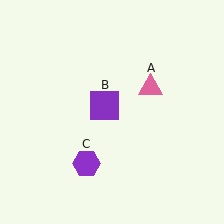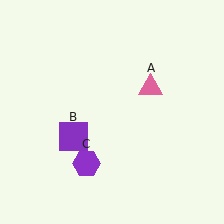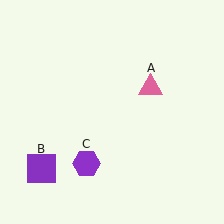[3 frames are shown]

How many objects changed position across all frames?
1 object changed position: purple square (object B).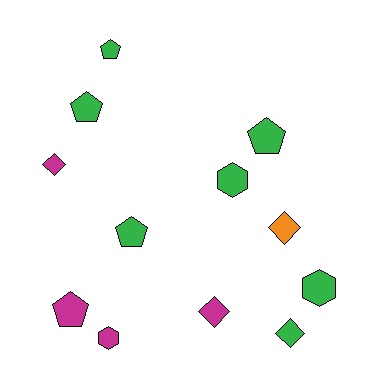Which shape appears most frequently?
Pentagon, with 5 objects.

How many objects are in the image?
There are 12 objects.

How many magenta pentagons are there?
There is 1 magenta pentagon.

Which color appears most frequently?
Green, with 7 objects.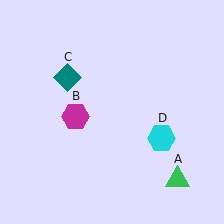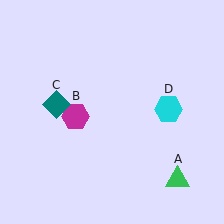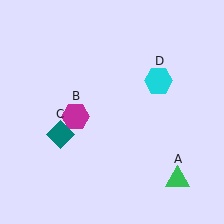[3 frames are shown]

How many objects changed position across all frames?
2 objects changed position: teal diamond (object C), cyan hexagon (object D).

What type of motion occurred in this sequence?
The teal diamond (object C), cyan hexagon (object D) rotated counterclockwise around the center of the scene.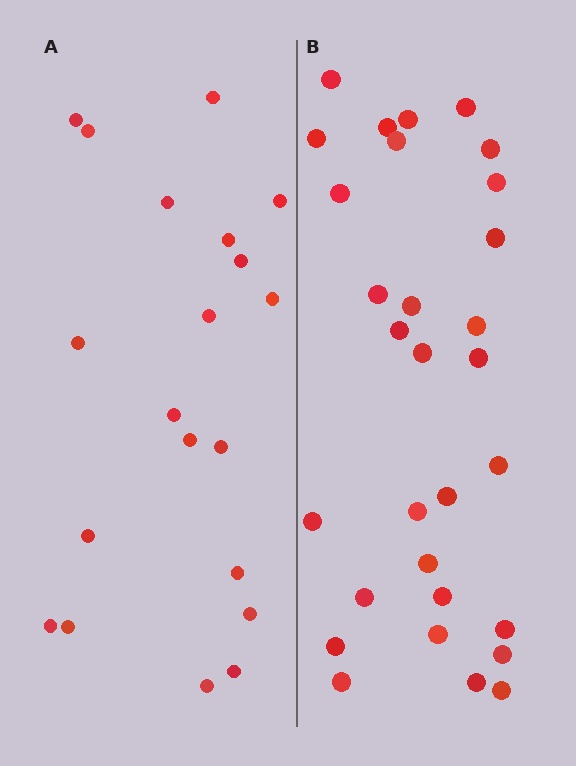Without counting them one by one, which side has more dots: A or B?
Region B (the right region) has more dots.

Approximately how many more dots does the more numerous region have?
Region B has roughly 10 or so more dots than region A.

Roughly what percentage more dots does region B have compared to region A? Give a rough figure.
About 50% more.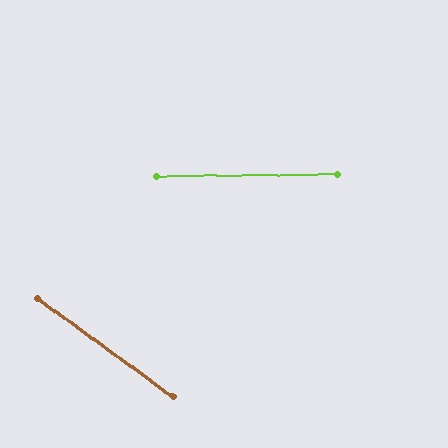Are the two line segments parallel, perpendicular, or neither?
Neither parallel nor perpendicular — they differ by about 37°.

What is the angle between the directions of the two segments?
Approximately 37 degrees.